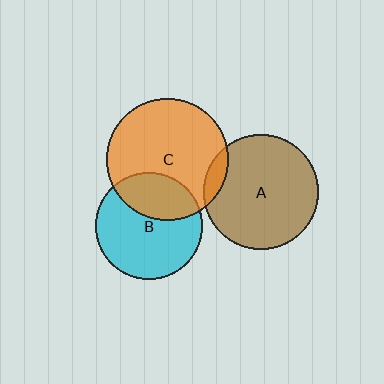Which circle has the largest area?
Circle C (orange).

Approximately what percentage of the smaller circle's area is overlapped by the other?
Approximately 10%.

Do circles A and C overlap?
Yes.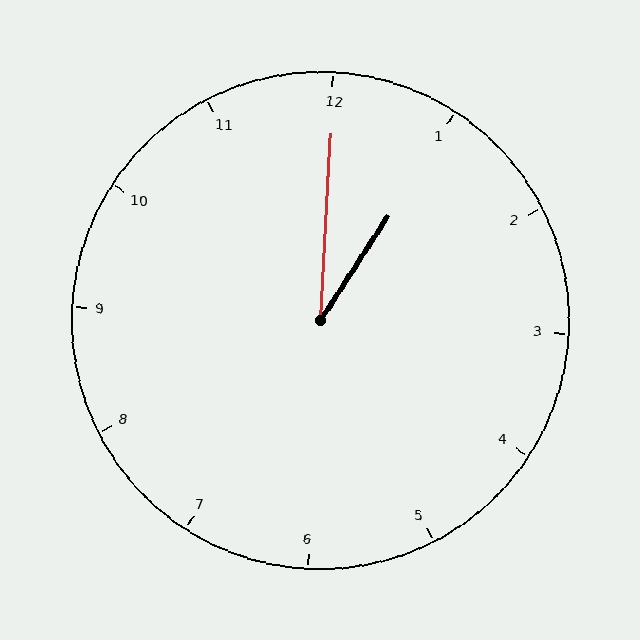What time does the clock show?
1:00.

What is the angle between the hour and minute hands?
Approximately 30 degrees.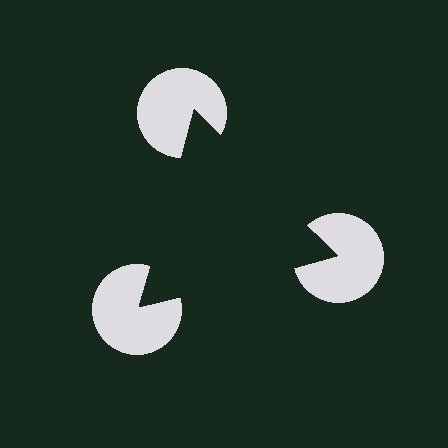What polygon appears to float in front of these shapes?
An illusory triangle — its edges are inferred from the aligned wedge cuts in the pac-man discs, not physically drawn.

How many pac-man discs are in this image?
There are 3 — one at each vertex of the illusory triangle.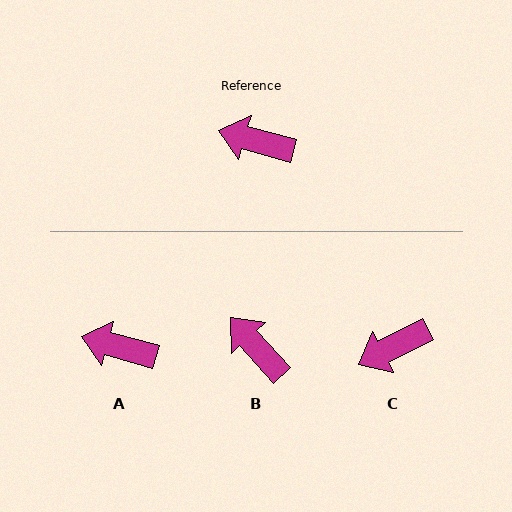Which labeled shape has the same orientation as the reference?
A.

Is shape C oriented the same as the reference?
No, it is off by about 43 degrees.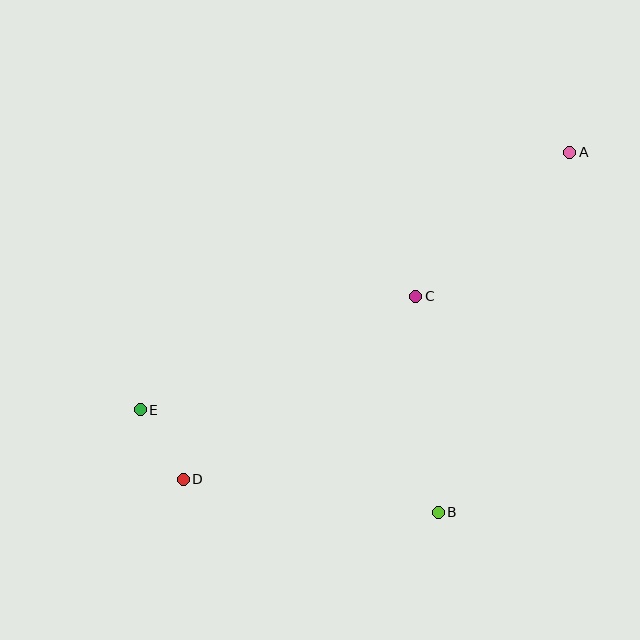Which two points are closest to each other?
Points D and E are closest to each other.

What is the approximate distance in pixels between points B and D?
The distance between B and D is approximately 257 pixels.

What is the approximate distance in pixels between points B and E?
The distance between B and E is approximately 315 pixels.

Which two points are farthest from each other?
Points A and D are farthest from each other.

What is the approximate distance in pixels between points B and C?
The distance between B and C is approximately 218 pixels.